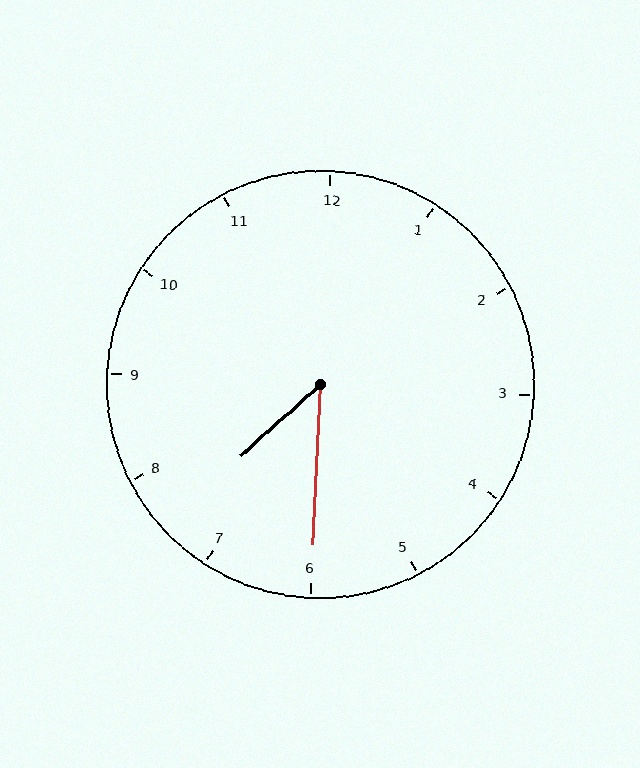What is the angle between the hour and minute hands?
Approximately 45 degrees.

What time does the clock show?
7:30.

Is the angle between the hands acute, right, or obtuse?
It is acute.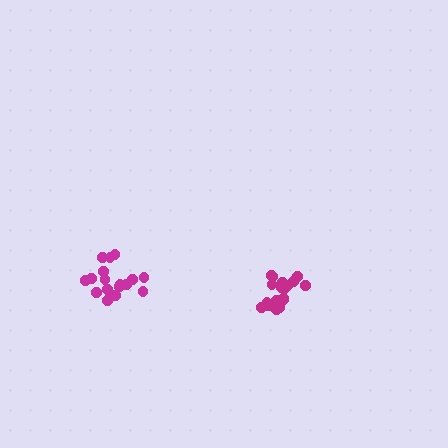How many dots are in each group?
Group 1: 17 dots, Group 2: 19 dots (36 total).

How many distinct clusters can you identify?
There are 2 distinct clusters.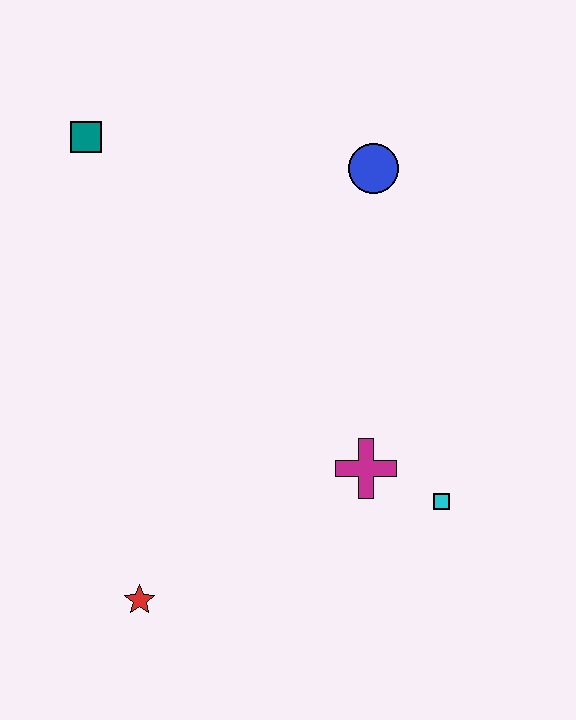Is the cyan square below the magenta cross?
Yes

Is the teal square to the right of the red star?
No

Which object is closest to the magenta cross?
The cyan square is closest to the magenta cross.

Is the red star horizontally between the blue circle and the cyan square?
No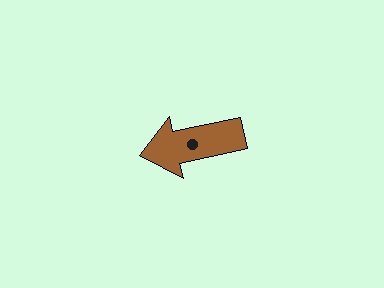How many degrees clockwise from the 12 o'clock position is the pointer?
Approximately 258 degrees.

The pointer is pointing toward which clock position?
Roughly 9 o'clock.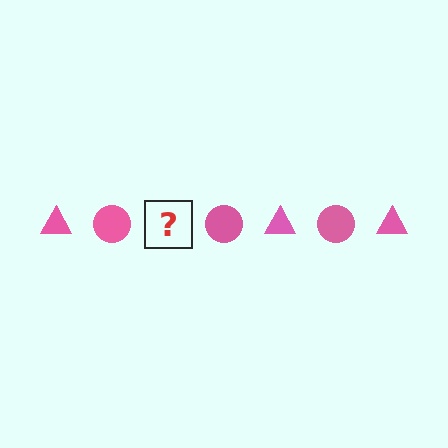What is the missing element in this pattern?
The missing element is a pink triangle.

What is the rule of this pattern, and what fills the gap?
The rule is that the pattern cycles through triangle, circle shapes in pink. The gap should be filled with a pink triangle.